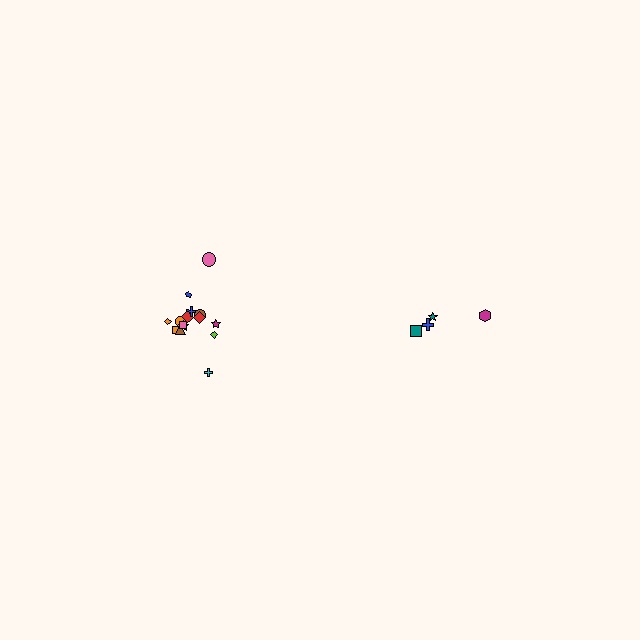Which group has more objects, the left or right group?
The left group.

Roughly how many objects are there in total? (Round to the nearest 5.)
Roughly 20 objects in total.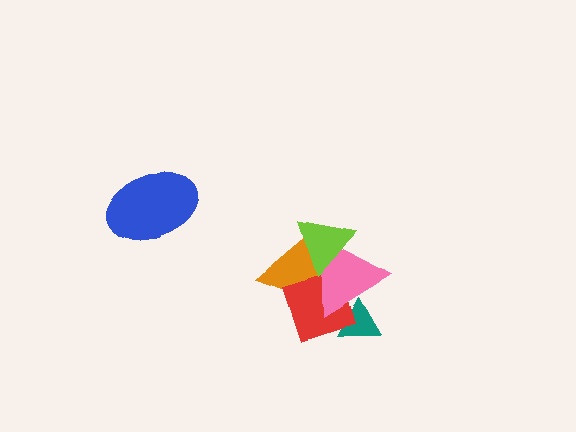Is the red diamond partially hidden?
Yes, it is partially covered by another shape.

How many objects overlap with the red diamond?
4 objects overlap with the red diamond.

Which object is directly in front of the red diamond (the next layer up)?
The pink triangle is directly in front of the red diamond.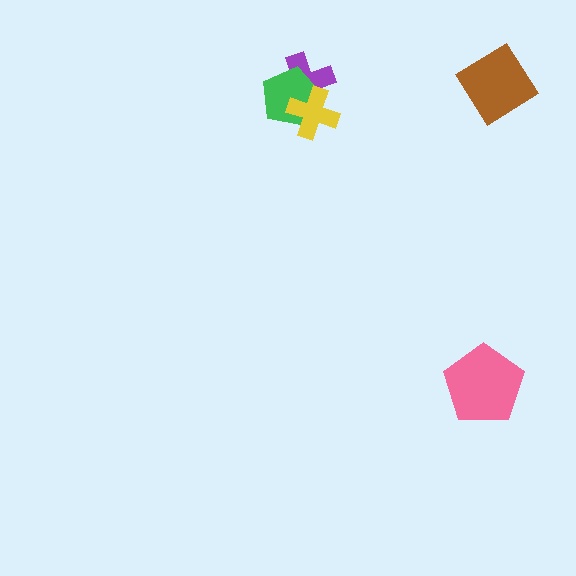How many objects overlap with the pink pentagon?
0 objects overlap with the pink pentagon.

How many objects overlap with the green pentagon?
2 objects overlap with the green pentagon.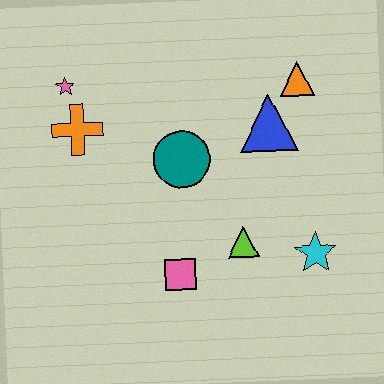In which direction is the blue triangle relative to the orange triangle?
The blue triangle is below the orange triangle.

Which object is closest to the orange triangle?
The blue triangle is closest to the orange triangle.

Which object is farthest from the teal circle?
The cyan star is farthest from the teal circle.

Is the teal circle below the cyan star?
No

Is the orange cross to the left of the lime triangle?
Yes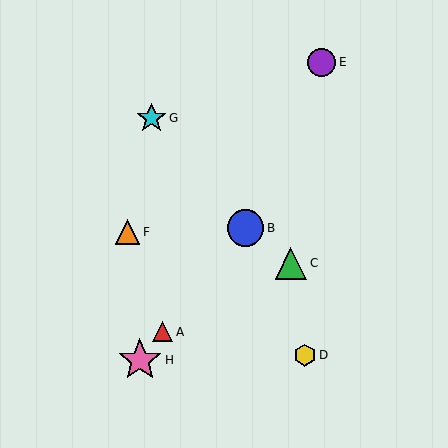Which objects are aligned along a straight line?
Objects A, B, H are aligned along a straight line.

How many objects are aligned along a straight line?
3 objects (A, B, H) are aligned along a straight line.